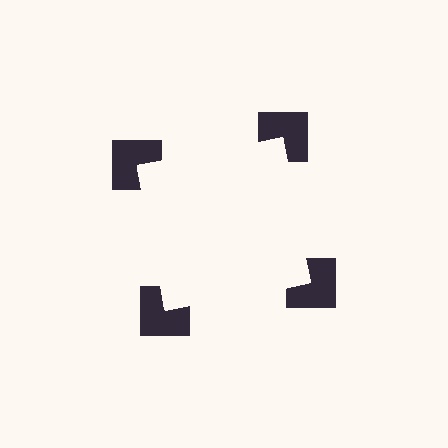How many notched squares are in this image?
There are 4 — one at each vertex of the illusory square.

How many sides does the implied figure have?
4 sides.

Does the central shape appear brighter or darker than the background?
It typically appears slightly brighter than the background, even though no actual brightness change is drawn.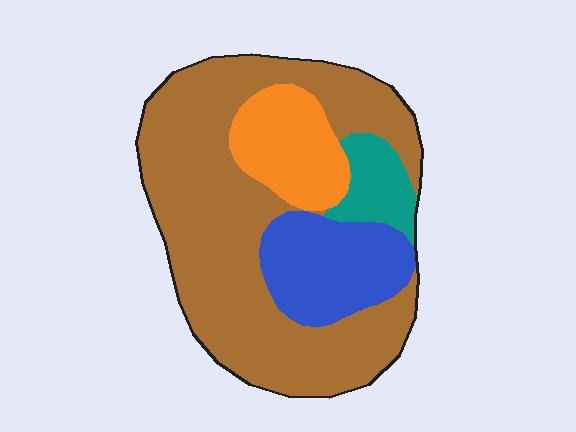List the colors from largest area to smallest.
From largest to smallest: brown, blue, orange, teal.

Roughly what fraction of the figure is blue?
Blue covers about 15% of the figure.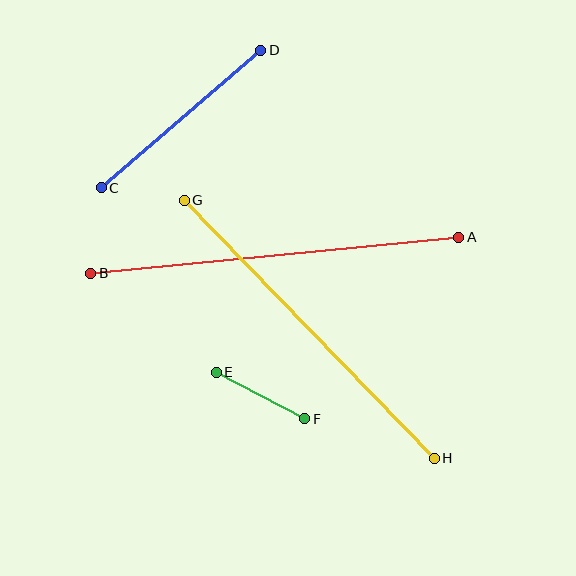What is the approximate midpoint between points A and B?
The midpoint is at approximately (275, 255) pixels.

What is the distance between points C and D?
The distance is approximately 211 pixels.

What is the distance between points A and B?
The distance is approximately 370 pixels.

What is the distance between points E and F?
The distance is approximately 100 pixels.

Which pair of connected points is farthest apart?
Points A and B are farthest apart.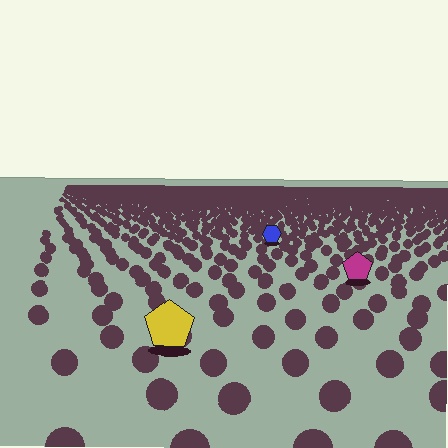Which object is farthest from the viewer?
The blue hexagon is farthest from the viewer. It appears smaller and the ground texture around it is denser.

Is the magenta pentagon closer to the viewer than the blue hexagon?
Yes. The magenta pentagon is closer — you can tell from the texture gradient: the ground texture is coarser near it.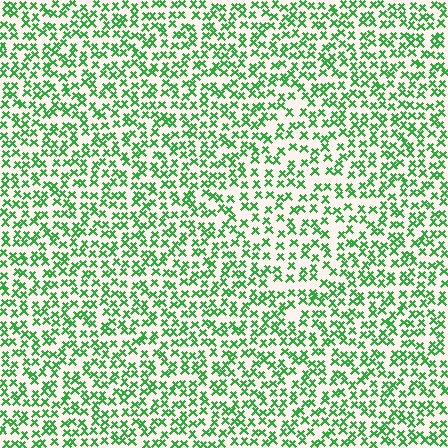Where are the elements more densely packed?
The elements are more densely packed outside the diamond boundary.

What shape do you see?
I see a diamond.